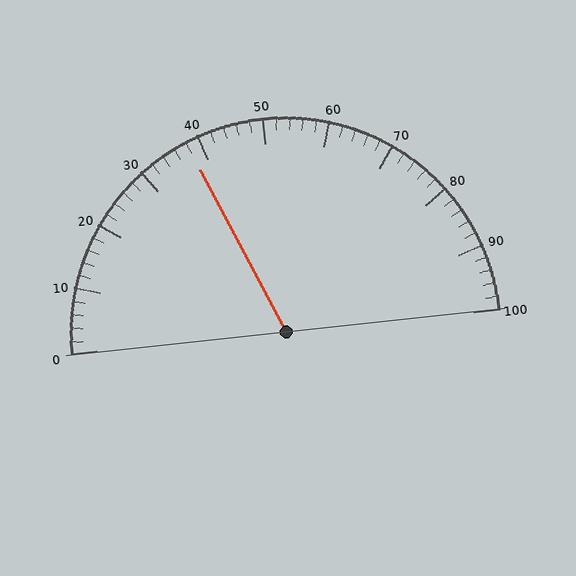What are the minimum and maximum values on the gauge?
The gauge ranges from 0 to 100.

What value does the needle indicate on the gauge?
The needle indicates approximately 38.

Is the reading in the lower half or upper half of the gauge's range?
The reading is in the lower half of the range (0 to 100).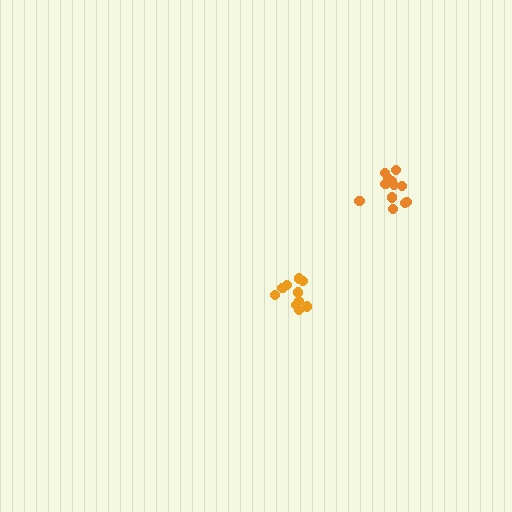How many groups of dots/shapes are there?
There are 2 groups.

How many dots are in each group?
Group 1: 10 dots, Group 2: 12 dots (22 total).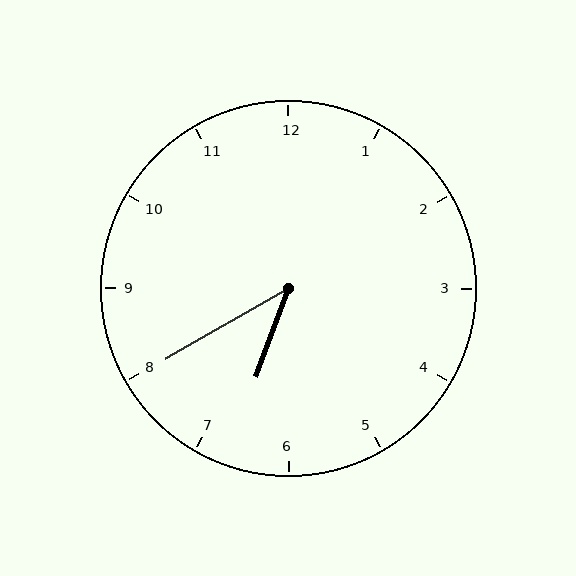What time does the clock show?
6:40.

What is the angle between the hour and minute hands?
Approximately 40 degrees.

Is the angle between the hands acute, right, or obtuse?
It is acute.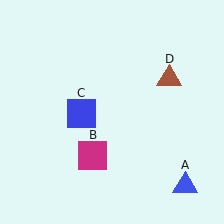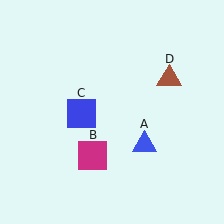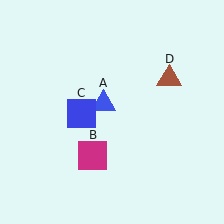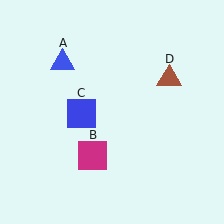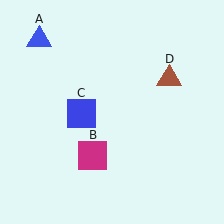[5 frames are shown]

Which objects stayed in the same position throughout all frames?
Magenta square (object B) and blue square (object C) and brown triangle (object D) remained stationary.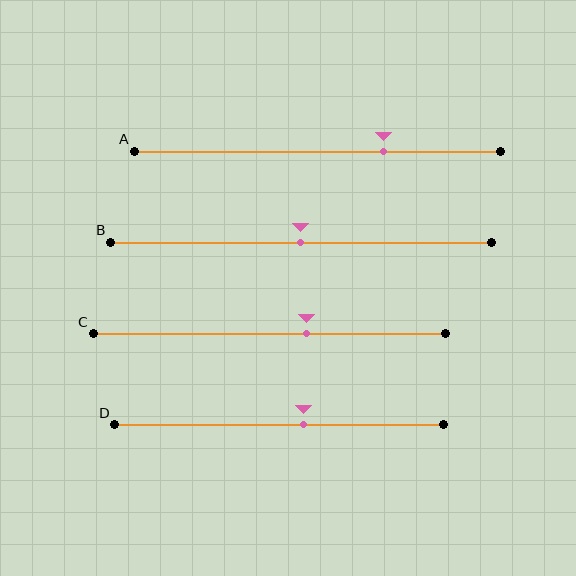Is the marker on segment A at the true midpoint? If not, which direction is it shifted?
No, the marker on segment A is shifted to the right by about 18% of the segment length.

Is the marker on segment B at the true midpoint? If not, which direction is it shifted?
Yes, the marker on segment B is at the true midpoint.